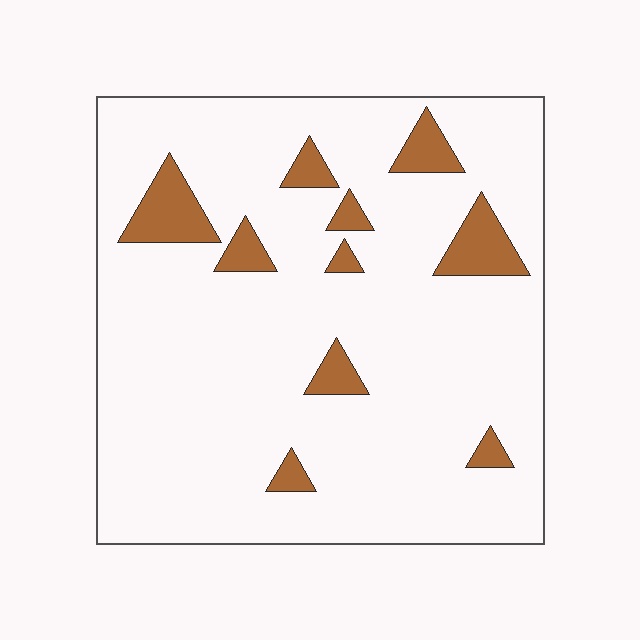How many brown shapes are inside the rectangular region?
10.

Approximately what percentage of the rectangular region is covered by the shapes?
Approximately 10%.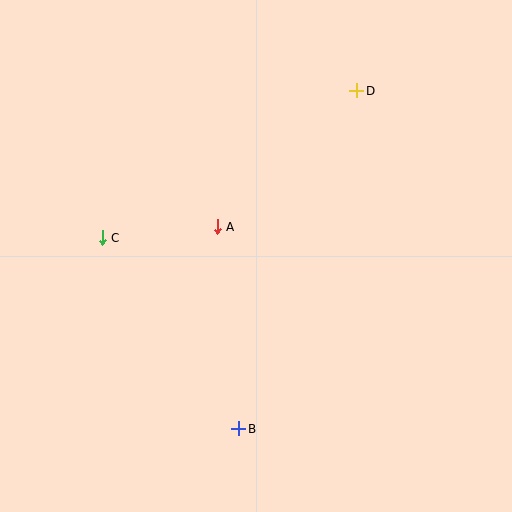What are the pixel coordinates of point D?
Point D is at (357, 91).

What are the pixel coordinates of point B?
Point B is at (239, 429).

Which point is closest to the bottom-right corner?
Point B is closest to the bottom-right corner.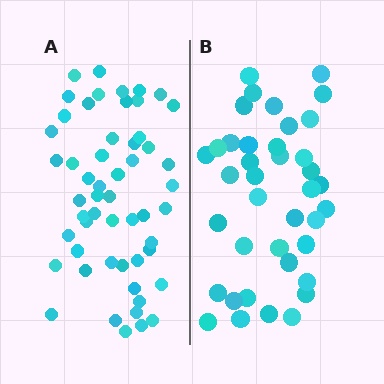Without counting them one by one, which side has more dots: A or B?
Region A (the left region) has more dots.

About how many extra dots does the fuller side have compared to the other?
Region A has approximately 15 more dots than region B.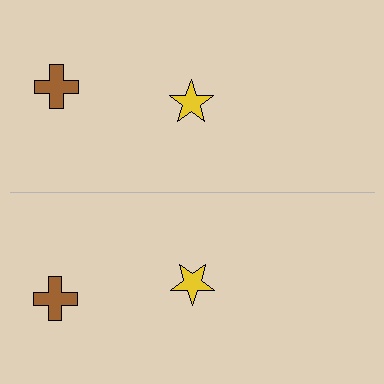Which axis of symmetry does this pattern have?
The pattern has a horizontal axis of symmetry running through the center of the image.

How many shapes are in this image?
There are 4 shapes in this image.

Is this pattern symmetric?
Yes, this pattern has bilateral (reflection) symmetry.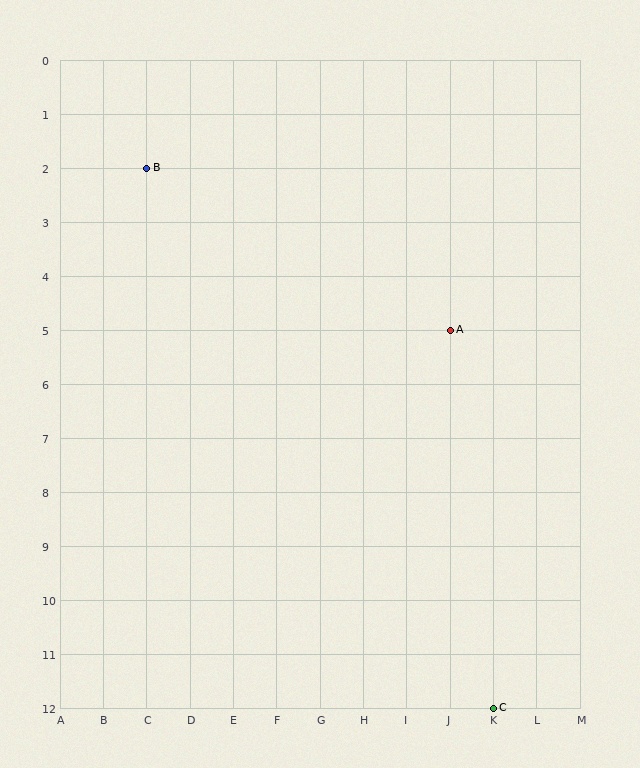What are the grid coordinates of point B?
Point B is at grid coordinates (C, 2).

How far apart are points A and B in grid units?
Points A and B are 7 columns and 3 rows apart (about 7.6 grid units diagonally).